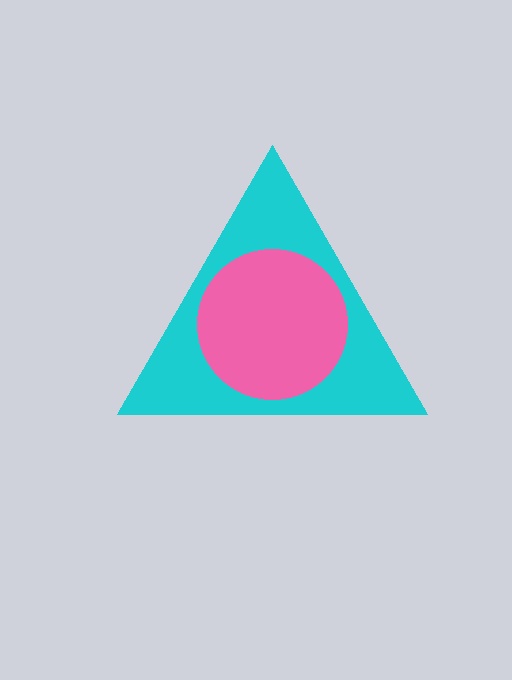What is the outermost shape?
The cyan triangle.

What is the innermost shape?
The pink circle.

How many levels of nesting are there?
2.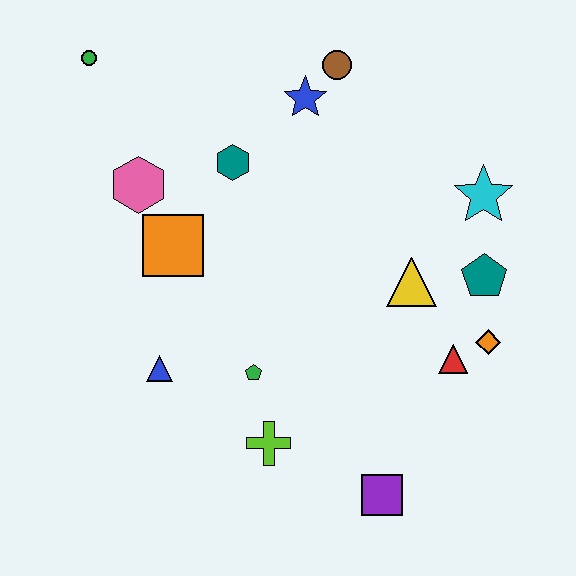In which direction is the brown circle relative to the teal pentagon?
The brown circle is above the teal pentagon.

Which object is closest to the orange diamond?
The red triangle is closest to the orange diamond.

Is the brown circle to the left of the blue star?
No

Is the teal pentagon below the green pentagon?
No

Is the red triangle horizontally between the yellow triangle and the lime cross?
No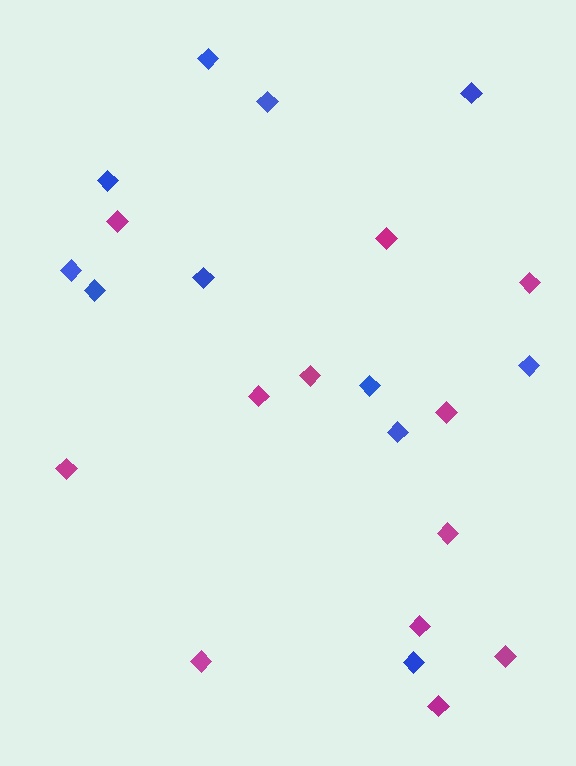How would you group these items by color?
There are 2 groups: one group of blue diamonds (11) and one group of magenta diamonds (12).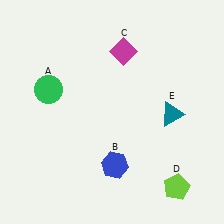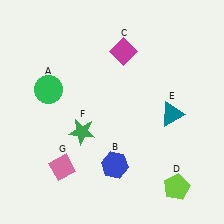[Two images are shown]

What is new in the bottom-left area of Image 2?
A green star (F) was added in the bottom-left area of Image 2.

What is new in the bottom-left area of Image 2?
A pink diamond (G) was added in the bottom-left area of Image 2.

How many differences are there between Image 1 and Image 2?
There are 2 differences between the two images.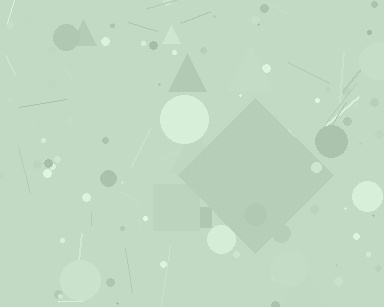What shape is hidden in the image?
A diamond is hidden in the image.